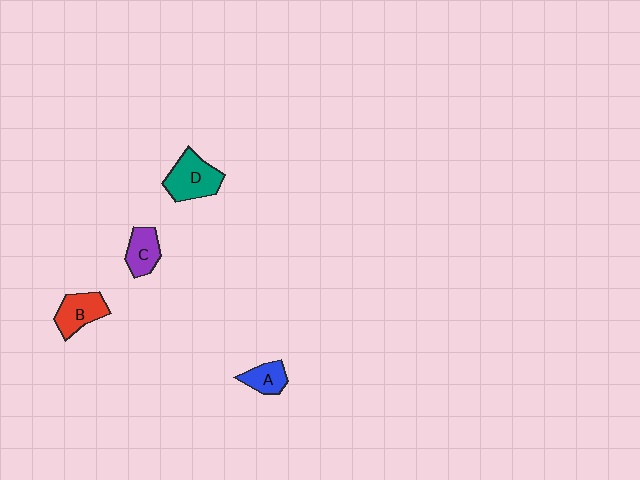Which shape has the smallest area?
Shape A (blue).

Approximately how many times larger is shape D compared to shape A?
Approximately 1.8 times.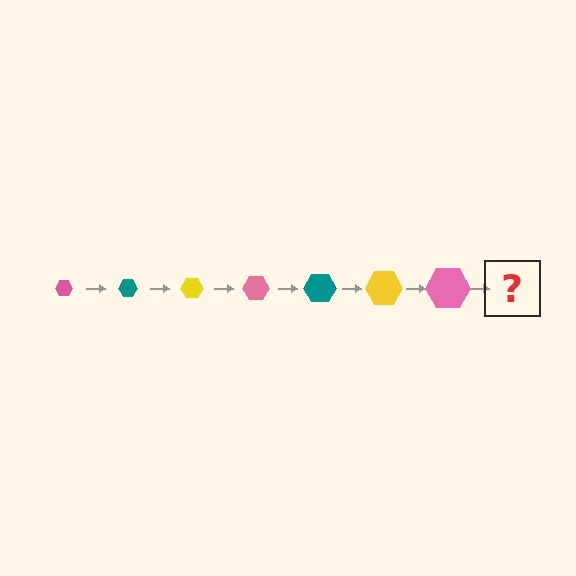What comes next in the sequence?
The next element should be a teal hexagon, larger than the previous one.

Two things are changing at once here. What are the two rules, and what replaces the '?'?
The two rules are that the hexagon grows larger each step and the color cycles through pink, teal, and yellow. The '?' should be a teal hexagon, larger than the previous one.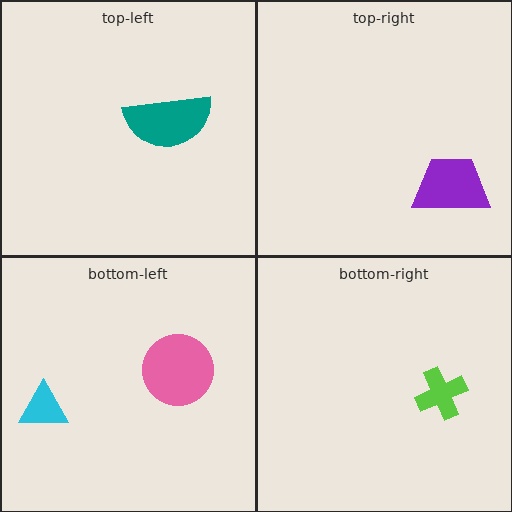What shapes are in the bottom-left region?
The pink circle, the cyan triangle.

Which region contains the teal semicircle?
The top-left region.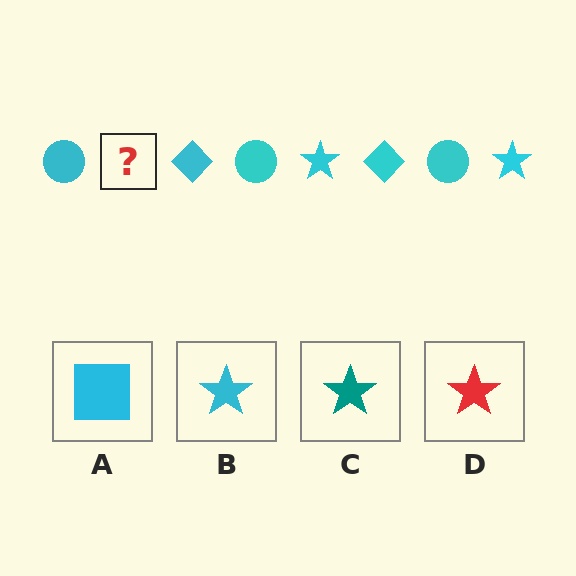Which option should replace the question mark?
Option B.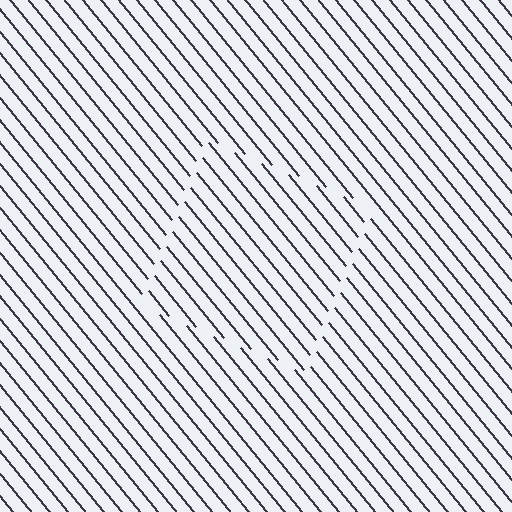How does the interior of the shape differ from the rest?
The interior of the shape contains the same grating, shifted by half a period — the contour is defined by the phase discontinuity where line-ends from the inner and outer gratings abut.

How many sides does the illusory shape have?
4 sides — the line-ends trace a square.